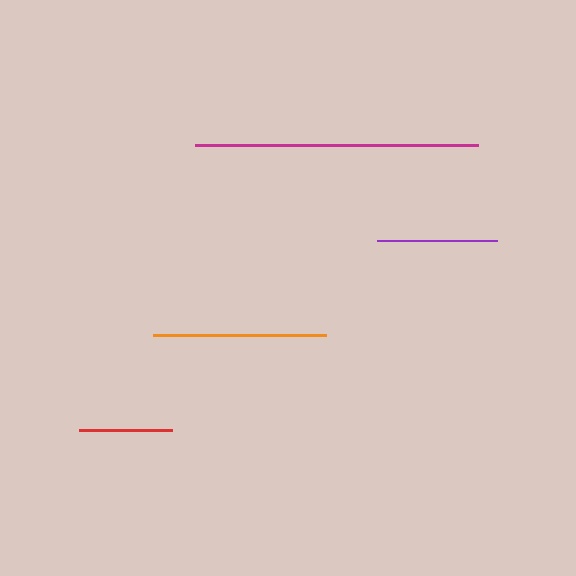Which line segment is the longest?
The magenta line is the longest at approximately 284 pixels.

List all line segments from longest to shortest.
From longest to shortest: magenta, orange, purple, red.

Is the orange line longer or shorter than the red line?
The orange line is longer than the red line.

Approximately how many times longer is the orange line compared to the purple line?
The orange line is approximately 1.4 times the length of the purple line.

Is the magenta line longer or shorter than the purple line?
The magenta line is longer than the purple line.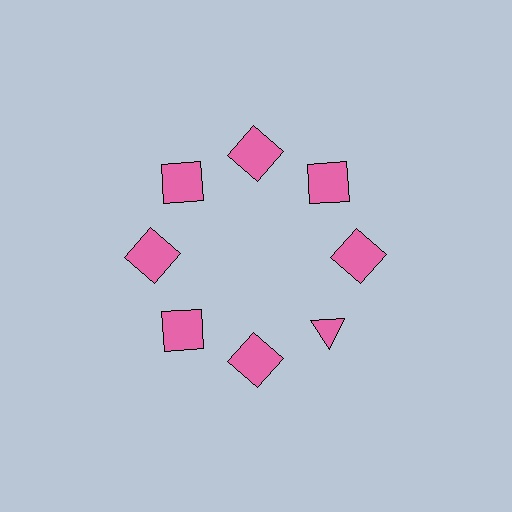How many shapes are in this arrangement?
There are 8 shapes arranged in a ring pattern.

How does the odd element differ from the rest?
It has a different shape: triangle instead of square.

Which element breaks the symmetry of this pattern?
The pink triangle at roughly the 4 o'clock position breaks the symmetry. All other shapes are pink squares.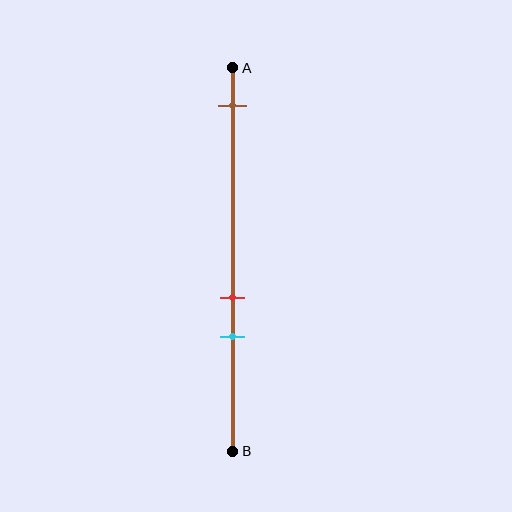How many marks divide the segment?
There are 3 marks dividing the segment.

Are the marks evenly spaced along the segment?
No, the marks are not evenly spaced.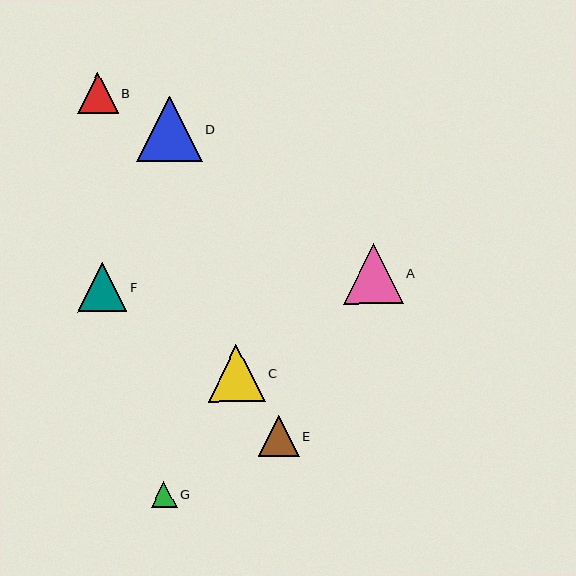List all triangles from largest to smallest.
From largest to smallest: D, A, C, F, E, B, G.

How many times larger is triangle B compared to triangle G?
Triangle B is approximately 1.6 times the size of triangle G.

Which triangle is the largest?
Triangle D is the largest with a size of approximately 65 pixels.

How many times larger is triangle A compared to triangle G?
Triangle A is approximately 2.3 times the size of triangle G.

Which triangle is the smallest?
Triangle G is the smallest with a size of approximately 26 pixels.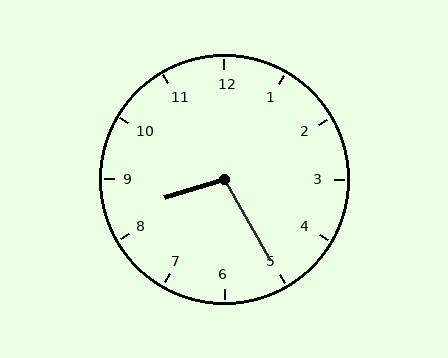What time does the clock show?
8:25.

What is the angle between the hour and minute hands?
Approximately 102 degrees.